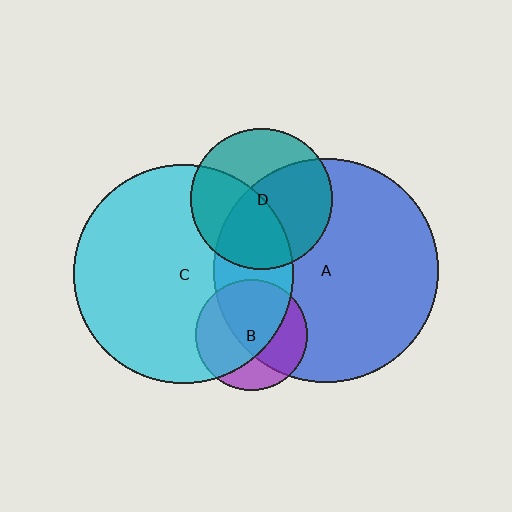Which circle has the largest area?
Circle A (blue).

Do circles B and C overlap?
Yes.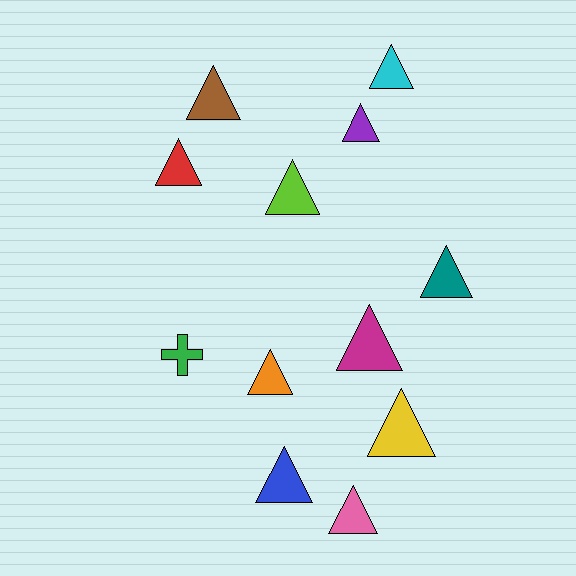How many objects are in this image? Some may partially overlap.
There are 12 objects.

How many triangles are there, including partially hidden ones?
There are 11 triangles.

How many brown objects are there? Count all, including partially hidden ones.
There is 1 brown object.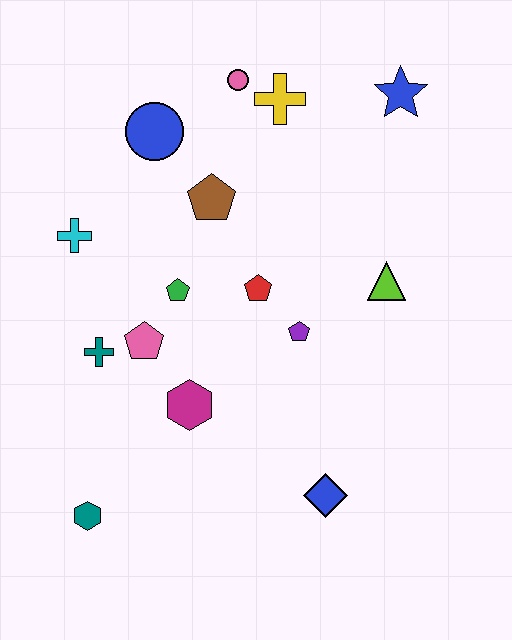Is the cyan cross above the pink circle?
No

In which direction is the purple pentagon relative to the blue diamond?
The purple pentagon is above the blue diamond.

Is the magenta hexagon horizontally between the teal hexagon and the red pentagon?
Yes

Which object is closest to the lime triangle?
The purple pentagon is closest to the lime triangle.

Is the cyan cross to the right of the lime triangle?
No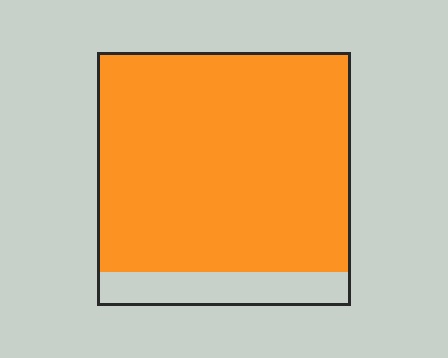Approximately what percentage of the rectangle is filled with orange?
Approximately 85%.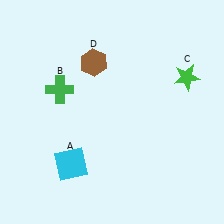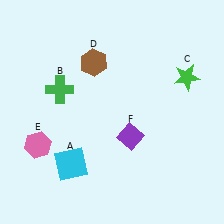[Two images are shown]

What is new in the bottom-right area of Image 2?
A purple diamond (F) was added in the bottom-right area of Image 2.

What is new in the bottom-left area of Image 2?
A pink hexagon (E) was added in the bottom-left area of Image 2.